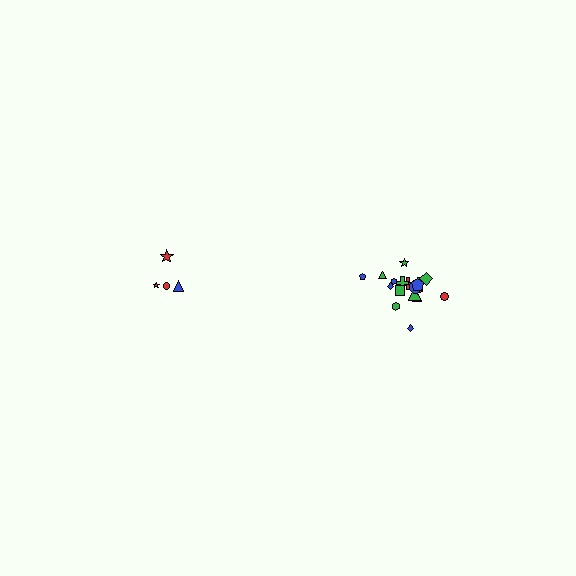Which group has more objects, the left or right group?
The right group.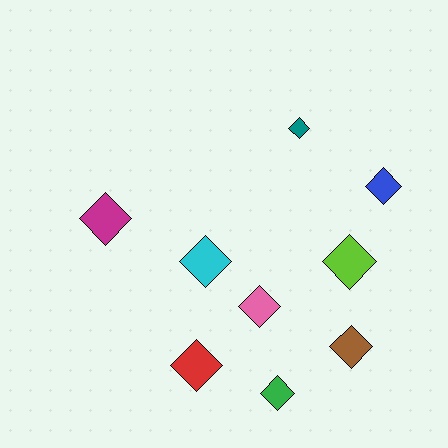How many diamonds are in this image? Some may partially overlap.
There are 9 diamonds.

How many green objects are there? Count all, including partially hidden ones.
There is 1 green object.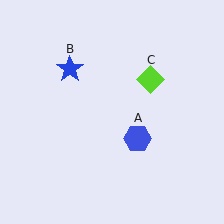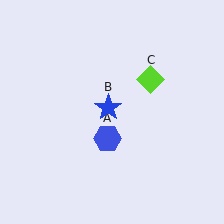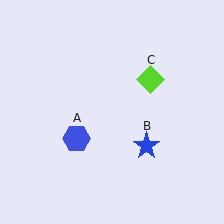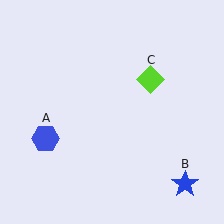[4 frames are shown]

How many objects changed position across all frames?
2 objects changed position: blue hexagon (object A), blue star (object B).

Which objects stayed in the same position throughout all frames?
Lime diamond (object C) remained stationary.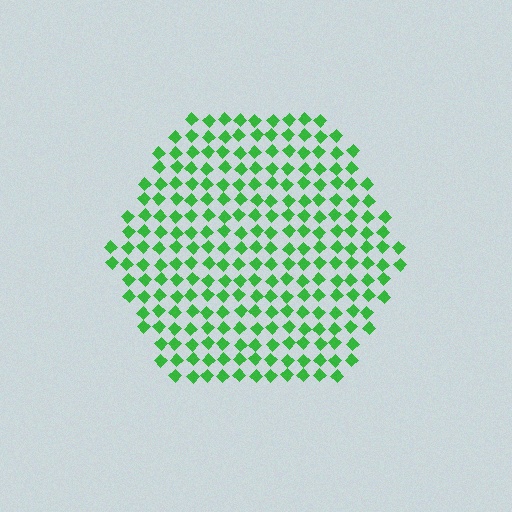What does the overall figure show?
The overall figure shows a hexagon.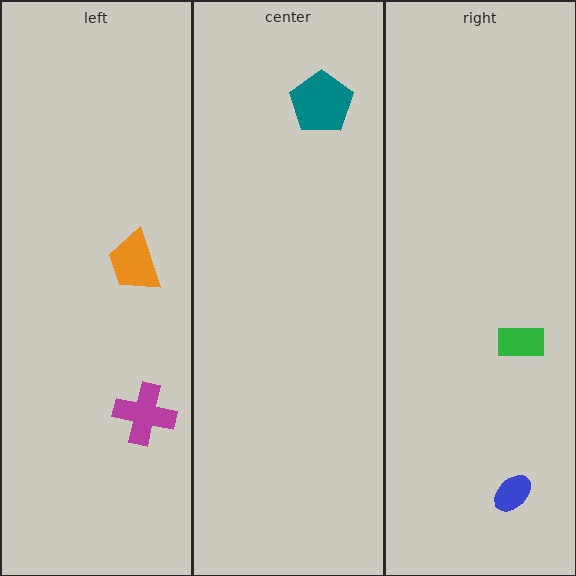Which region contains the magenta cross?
The left region.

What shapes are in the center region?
The teal pentagon.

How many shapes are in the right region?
2.